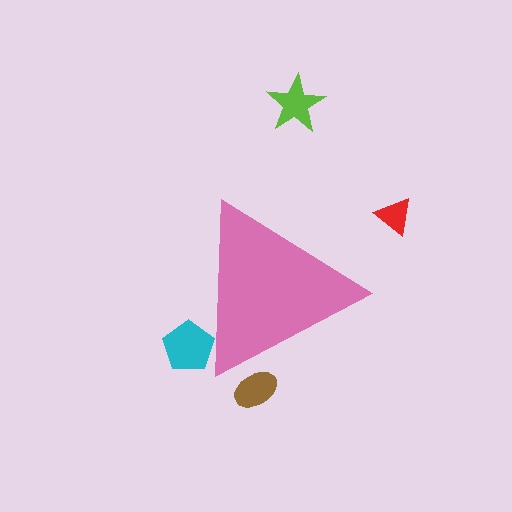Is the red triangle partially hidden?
No, the red triangle is fully visible.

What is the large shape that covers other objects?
A pink triangle.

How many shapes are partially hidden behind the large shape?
2 shapes are partially hidden.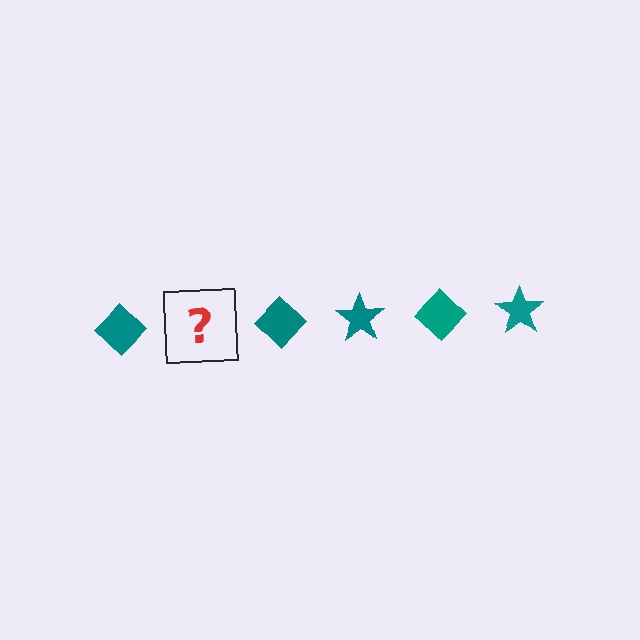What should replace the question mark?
The question mark should be replaced with a teal star.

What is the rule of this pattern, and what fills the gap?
The rule is that the pattern cycles through diamond, star shapes in teal. The gap should be filled with a teal star.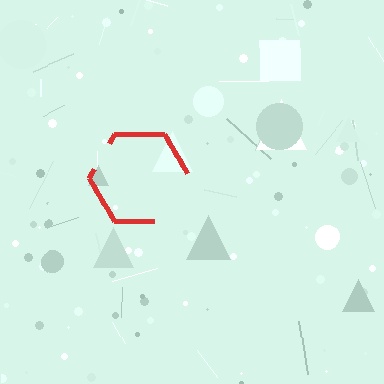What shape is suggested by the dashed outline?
The dashed outline suggests a hexagon.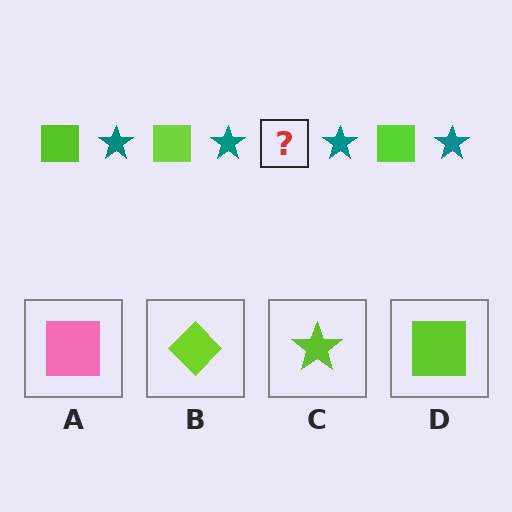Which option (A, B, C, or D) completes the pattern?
D.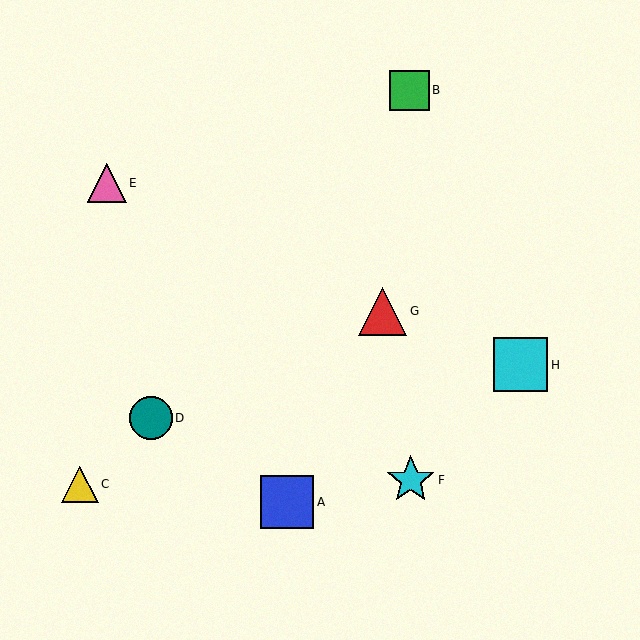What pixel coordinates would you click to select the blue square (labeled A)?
Click at (287, 502) to select the blue square A.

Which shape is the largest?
The cyan square (labeled H) is the largest.